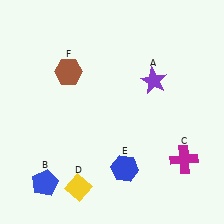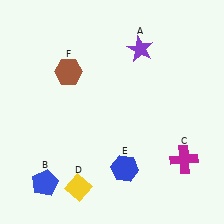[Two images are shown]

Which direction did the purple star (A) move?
The purple star (A) moved up.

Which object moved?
The purple star (A) moved up.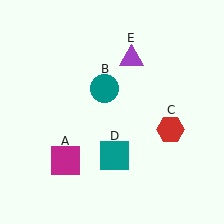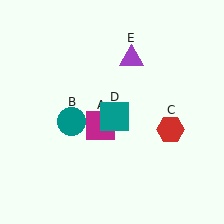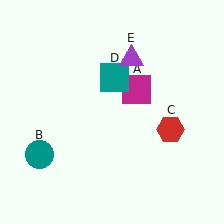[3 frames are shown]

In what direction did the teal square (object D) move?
The teal square (object D) moved up.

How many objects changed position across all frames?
3 objects changed position: magenta square (object A), teal circle (object B), teal square (object D).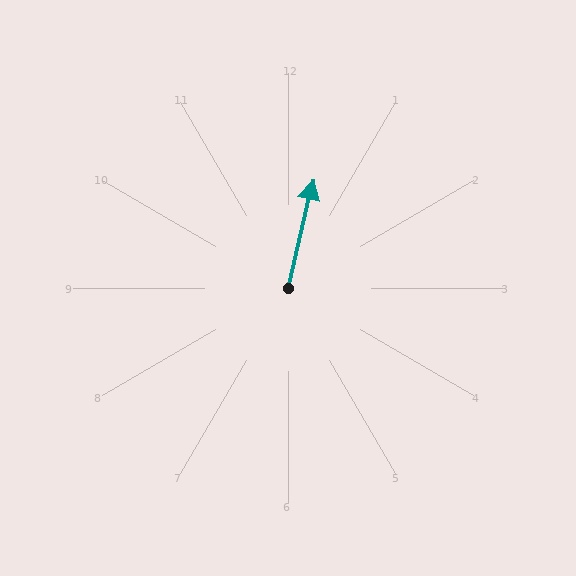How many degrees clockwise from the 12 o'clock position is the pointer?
Approximately 13 degrees.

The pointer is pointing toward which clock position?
Roughly 12 o'clock.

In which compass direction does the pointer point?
North.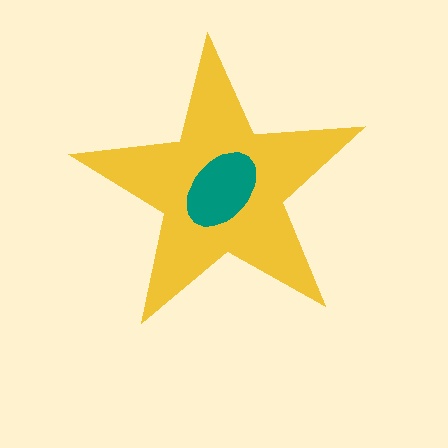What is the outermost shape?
The yellow star.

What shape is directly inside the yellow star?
The teal ellipse.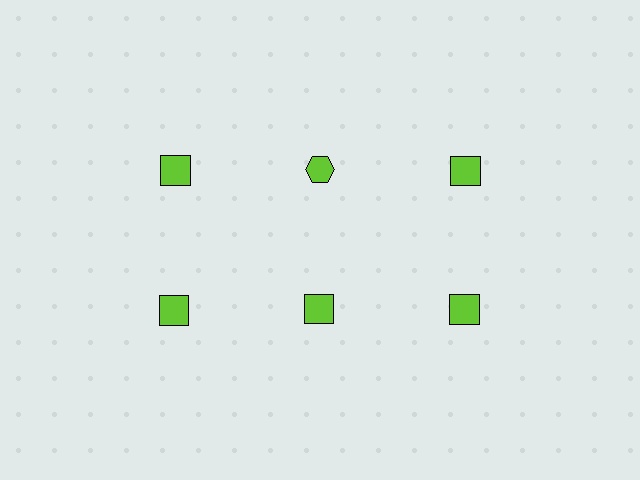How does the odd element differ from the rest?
It has a different shape: hexagon instead of square.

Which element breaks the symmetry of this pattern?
The lime hexagon in the top row, second from left column breaks the symmetry. All other shapes are lime squares.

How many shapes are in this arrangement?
There are 6 shapes arranged in a grid pattern.